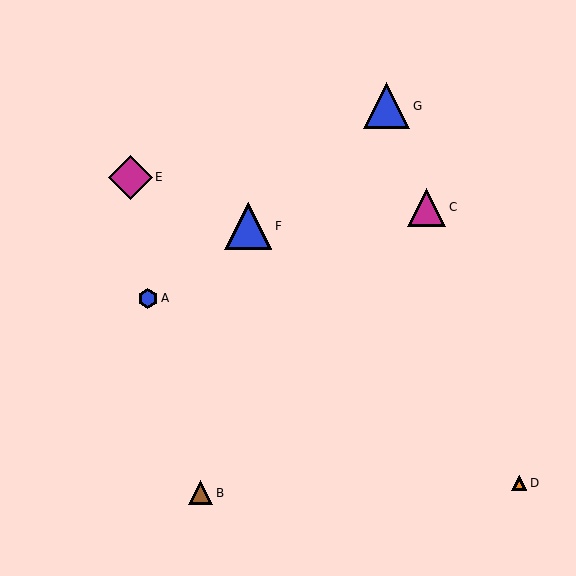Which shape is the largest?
The blue triangle (labeled F) is the largest.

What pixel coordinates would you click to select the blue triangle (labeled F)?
Click at (248, 226) to select the blue triangle F.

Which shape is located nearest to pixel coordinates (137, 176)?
The magenta diamond (labeled E) at (131, 177) is nearest to that location.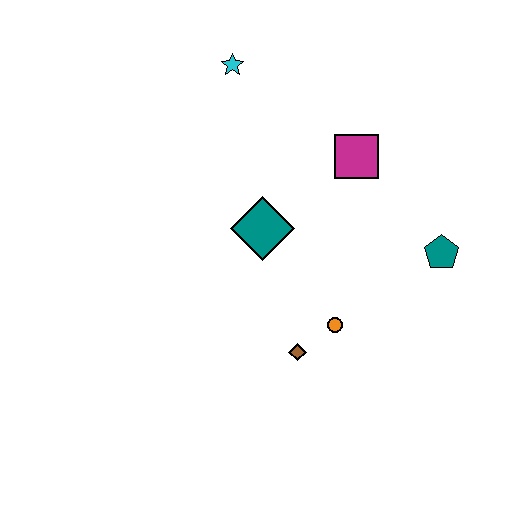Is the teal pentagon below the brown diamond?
No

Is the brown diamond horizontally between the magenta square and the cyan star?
Yes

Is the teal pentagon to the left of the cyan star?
No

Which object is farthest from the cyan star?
The brown diamond is farthest from the cyan star.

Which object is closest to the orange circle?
The brown diamond is closest to the orange circle.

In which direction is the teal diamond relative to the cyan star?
The teal diamond is below the cyan star.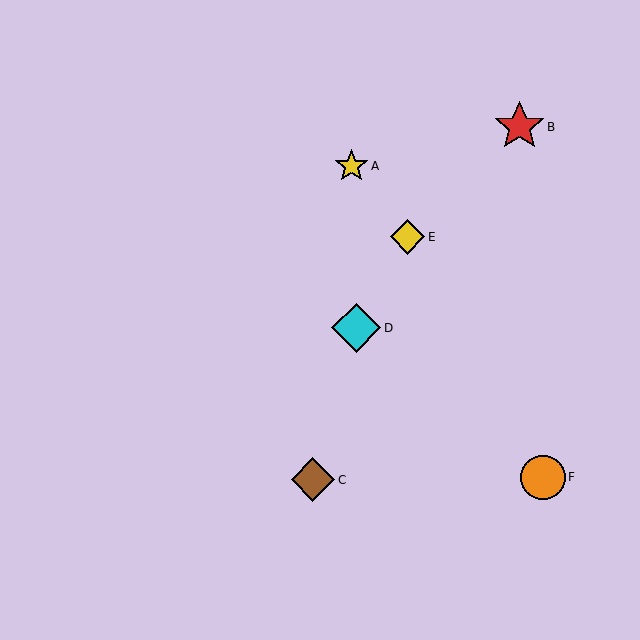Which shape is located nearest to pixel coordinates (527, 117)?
The red star (labeled B) at (520, 127) is nearest to that location.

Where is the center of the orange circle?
The center of the orange circle is at (543, 478).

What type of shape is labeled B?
Shape B is a red star.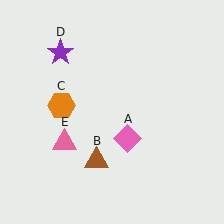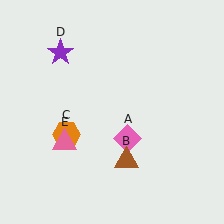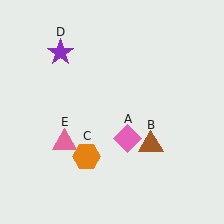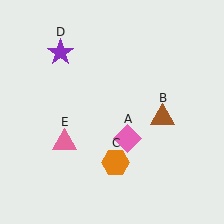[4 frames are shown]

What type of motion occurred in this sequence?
The brown triangle (object B), orange hexagon (object C) rotated counterclockwise around the center of the scene.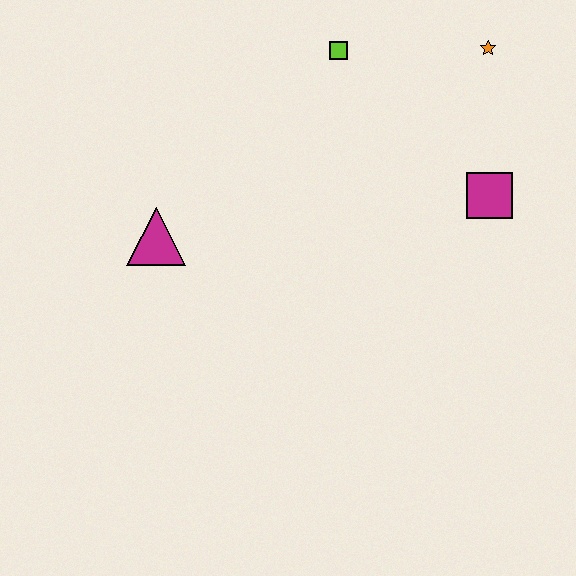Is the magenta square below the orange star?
Yes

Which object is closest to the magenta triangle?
The lime square is closest to the magenta triangle.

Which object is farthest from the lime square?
The magenta triangle is farthest from the lime square.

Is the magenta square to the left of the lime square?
No